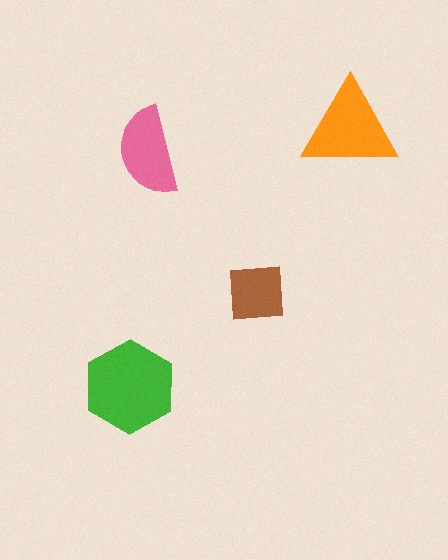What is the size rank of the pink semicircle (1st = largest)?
3rd.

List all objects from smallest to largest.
The brown square, the pink semicircle, the orange triangle, the green hexagon.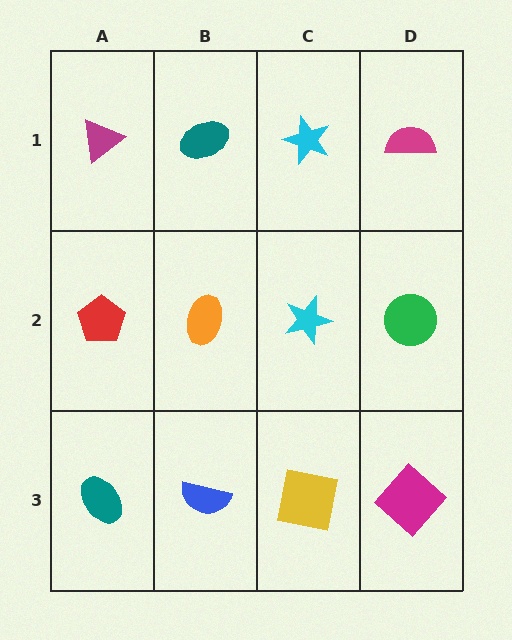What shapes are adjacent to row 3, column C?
A cyan star (row 2, column C), a blue semicircle (row 3, column B), a magenta diamond (row 3, column D).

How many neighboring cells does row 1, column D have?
2.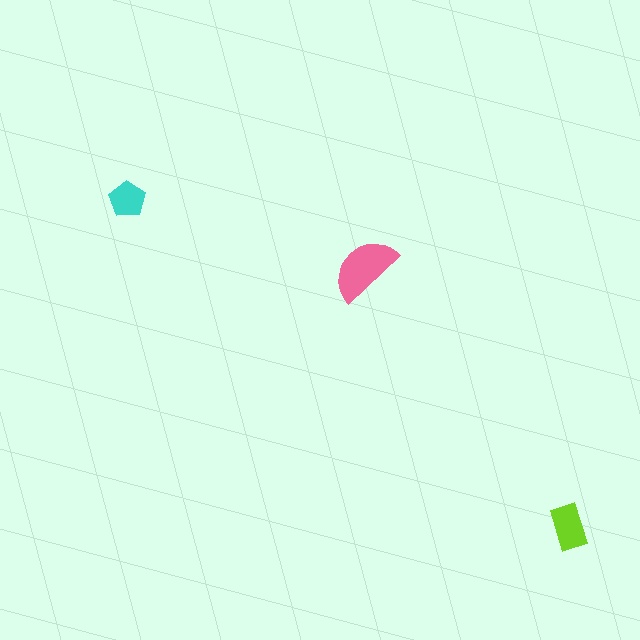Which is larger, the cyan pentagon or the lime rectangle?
The lime rectangle.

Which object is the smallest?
The cyan pentagon.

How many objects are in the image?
There are 3 objects in the image.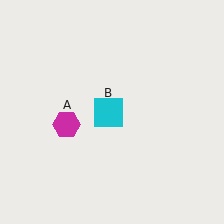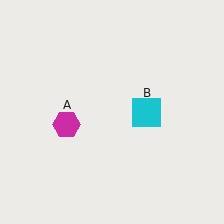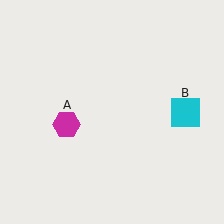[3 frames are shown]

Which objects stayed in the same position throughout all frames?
Magenta hexagon (object A) remained stationary.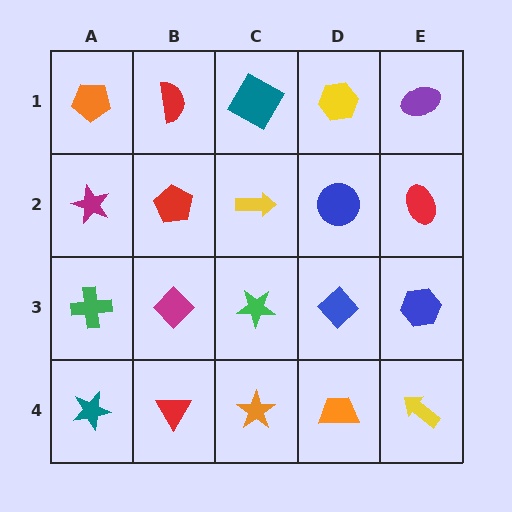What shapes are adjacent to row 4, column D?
A blue diamond (row 3, column D), an orange star (row 4, column C), a yellow arrow (row 4, column E).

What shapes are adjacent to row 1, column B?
A red pentagon (row 2, column B), an orange pentagon (row 1, column A), a teal square (row 1, column C).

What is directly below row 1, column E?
A red ellipse.